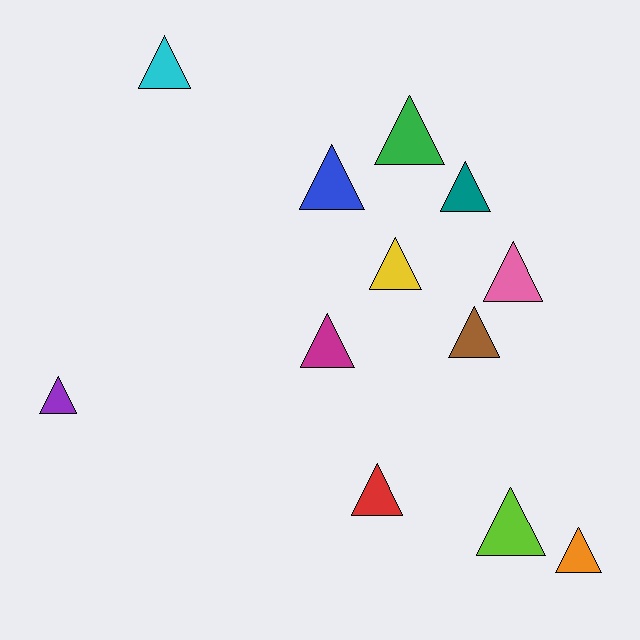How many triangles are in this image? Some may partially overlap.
There are 12 triangles.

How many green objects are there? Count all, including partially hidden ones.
There is 1 green object.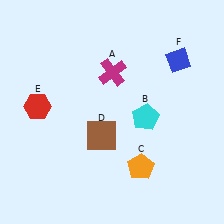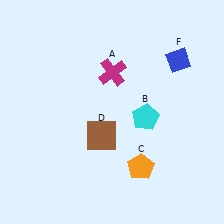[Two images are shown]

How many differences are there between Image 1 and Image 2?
There is 1 difference between the two images.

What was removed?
The red hexagon (E) was removed in Image 2.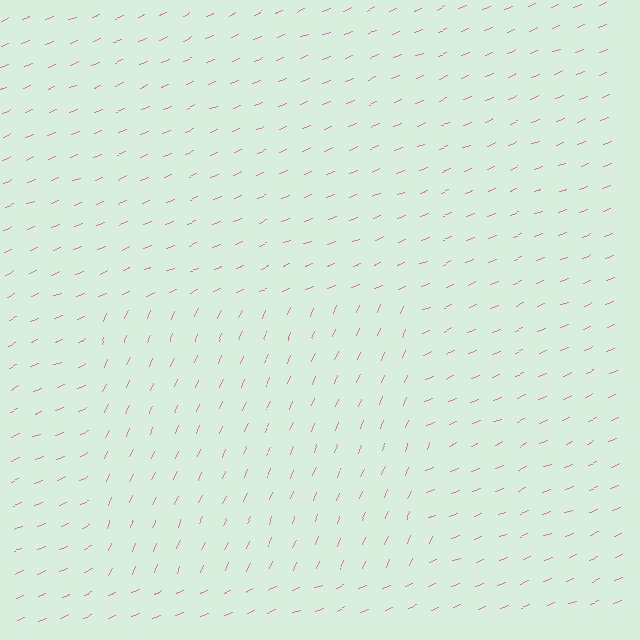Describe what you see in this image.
The image is filled with small pink line segments. A rectangle region in the image has lines oriented differently from the surrounding lines, creating a visible texture boundary.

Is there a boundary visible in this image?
Yes, there is a texture boundary formed by a change in line orientation.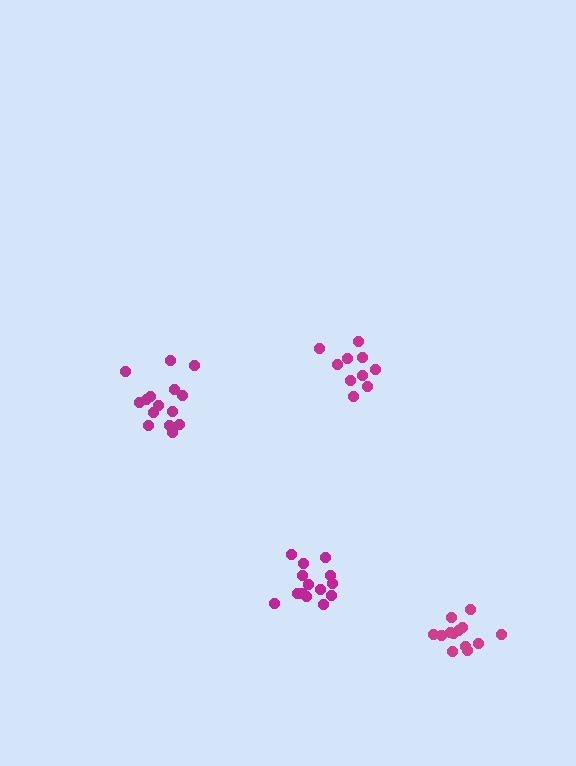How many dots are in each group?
Group 1: 15 dots, Group 2: 10 dots, Group 3: 13 dots, Group 4: 14 dots (52 total).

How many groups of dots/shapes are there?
There are 4 groups.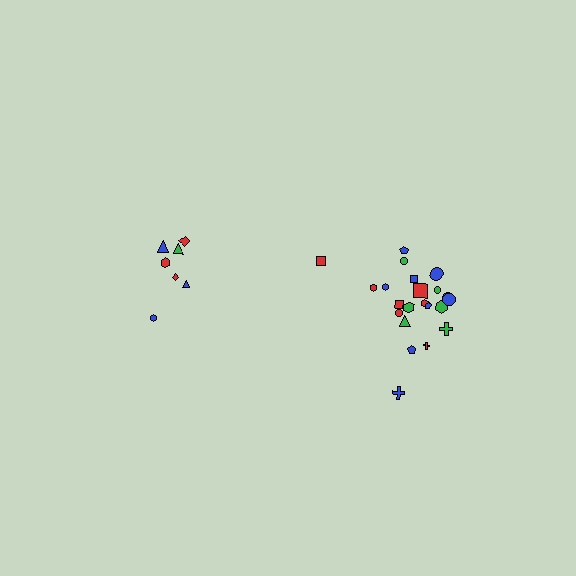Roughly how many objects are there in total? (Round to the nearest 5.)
Roughly 30 objects in total.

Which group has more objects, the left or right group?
The right group.